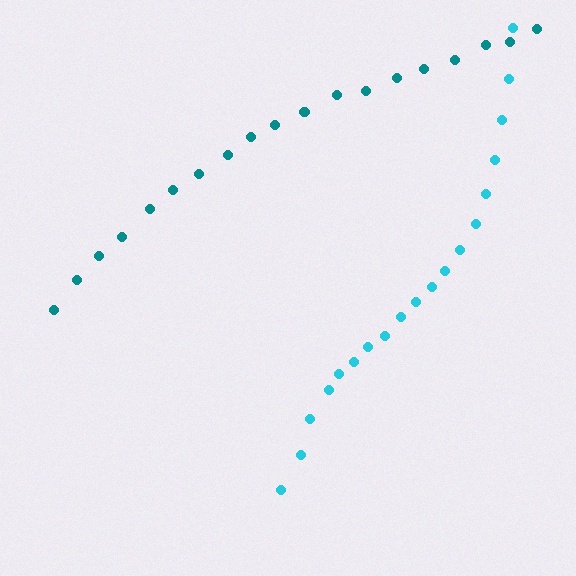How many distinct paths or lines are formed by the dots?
There are 2 distinct paths.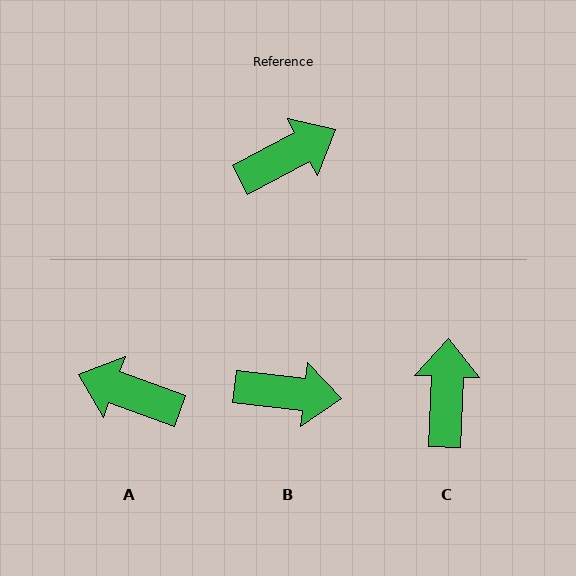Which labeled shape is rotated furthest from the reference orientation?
A, about 132 degrees away.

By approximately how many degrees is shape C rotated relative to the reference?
Approximately 60 degrees counter-clockwise.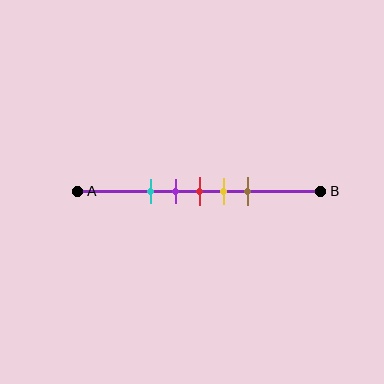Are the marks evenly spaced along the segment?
Yes, the marks are approximately evenly spaced.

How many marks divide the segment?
There are 5 marks dividing the segment.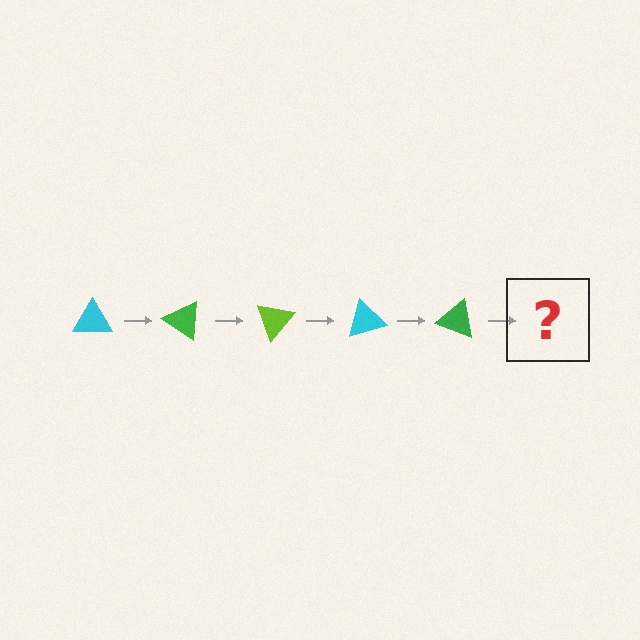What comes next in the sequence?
The next element should be a lime triangle, rotated 175 degrees from the start.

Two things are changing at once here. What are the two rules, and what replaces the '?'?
The two rules are that it rotates 35 degrees each step and the color cycles through cyan, green, and lime. The '?' should be a lime triangle, rotated 175 degrees from the start.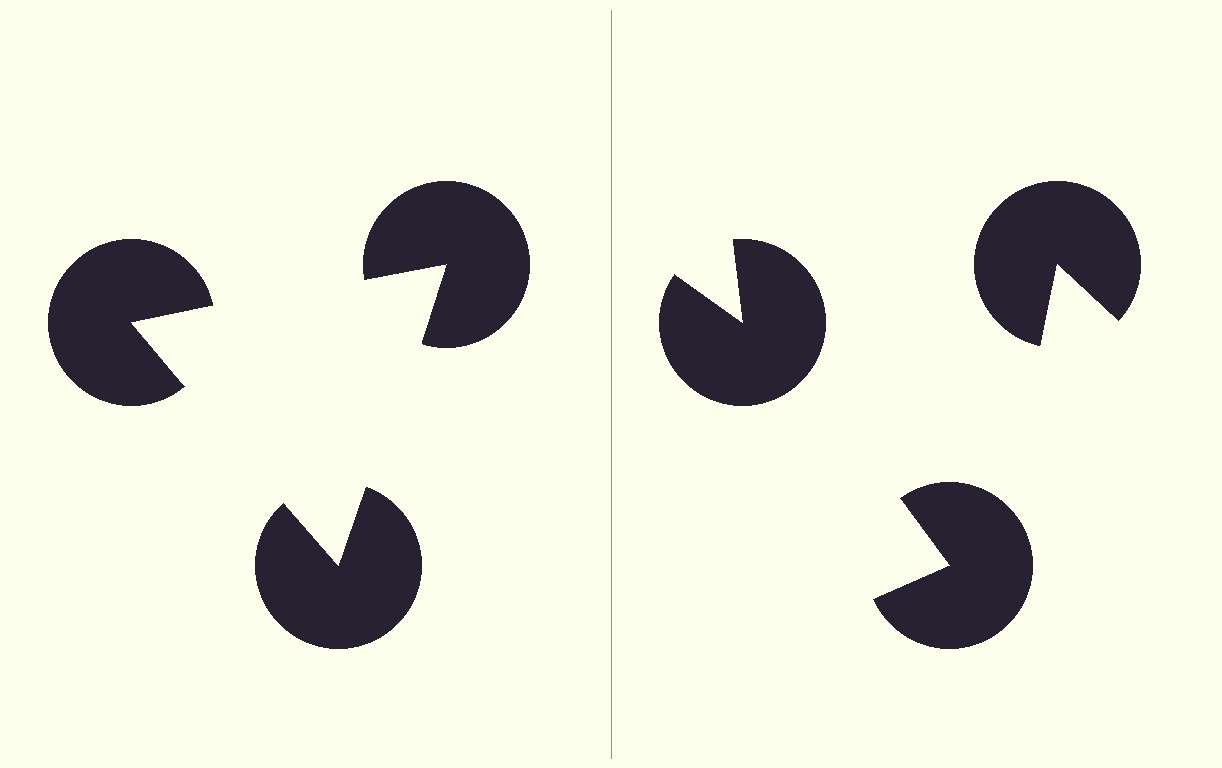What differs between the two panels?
The pac-man discs are positioned identically on both sides; only the wedge orientations differ. On the left they align to a triangle; on the right they are misaligned.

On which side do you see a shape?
An illusory triangle appears on the left side. On the right side the wedge cuts are rotated, so no coherent shape forms.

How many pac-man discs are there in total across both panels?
6 — 3 on each side.